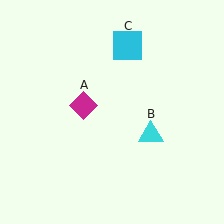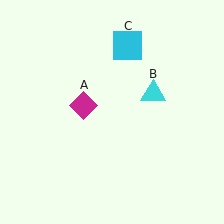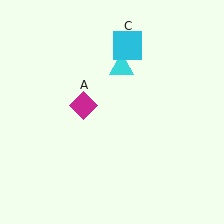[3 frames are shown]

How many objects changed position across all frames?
1 object changed position: cyan triangle (object B).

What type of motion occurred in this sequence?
The cyan triangle (object B) rotated counterclockwise around the center of the scene.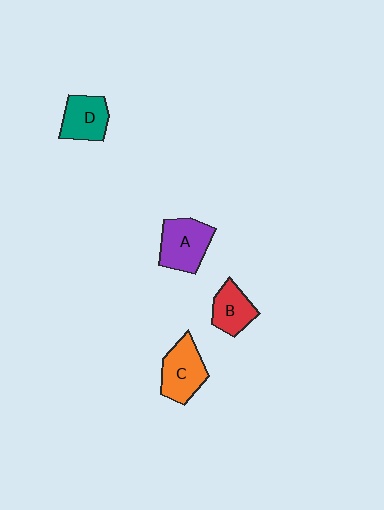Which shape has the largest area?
Shape A (purple).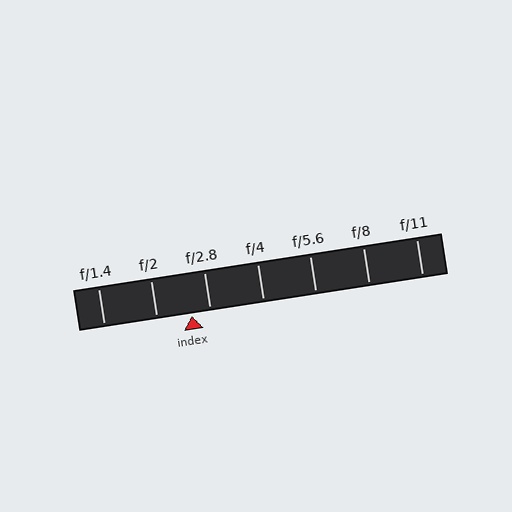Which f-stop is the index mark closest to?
The index mark is closest to f/2.8.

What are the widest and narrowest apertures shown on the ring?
The widest aperture shown is f/1.4 and the narrowest is f/11.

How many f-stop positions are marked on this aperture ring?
There are 7 f-stop positions marked.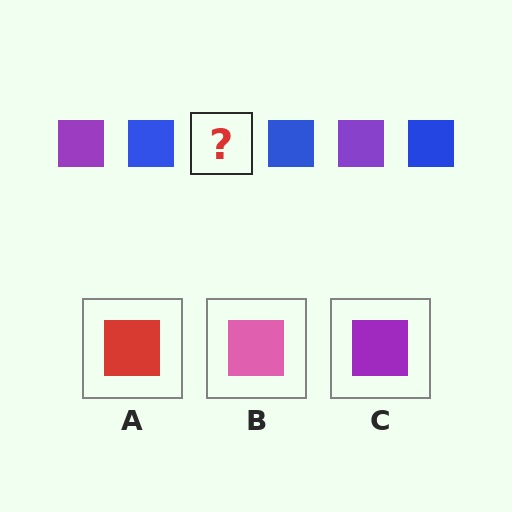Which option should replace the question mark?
Option C.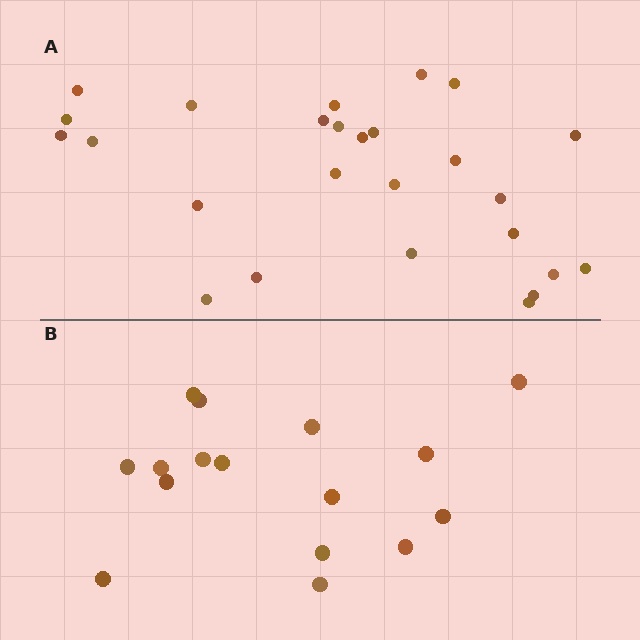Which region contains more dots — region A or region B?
Region A (the top region) has more dots.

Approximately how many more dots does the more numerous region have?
Region A has roughly 10 or so more dots than region B.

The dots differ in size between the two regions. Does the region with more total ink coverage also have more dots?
No. Region B has more total ink coverage because its dots are larger, but region A actually contains more individual dots. Total area can be misleading — the number of items is what matters here.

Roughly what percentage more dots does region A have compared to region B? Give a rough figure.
About 60% more.